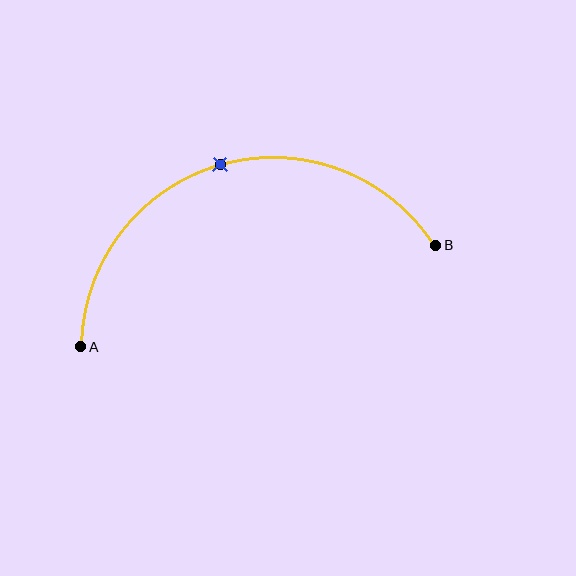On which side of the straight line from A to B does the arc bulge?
The arc bulges above the straight line connecting A and B.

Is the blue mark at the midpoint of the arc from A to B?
Yes. The blue mark lies on the arc at equal arc-length from both A and B — it is the arc midpoint.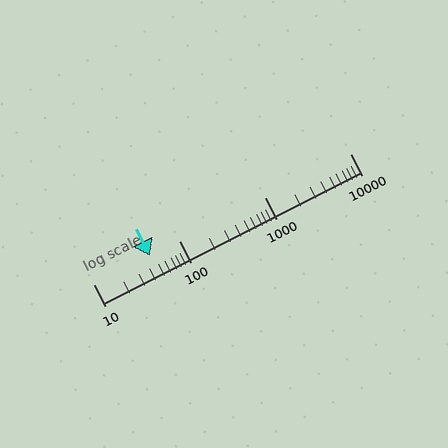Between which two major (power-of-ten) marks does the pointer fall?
The pointer is between 10 and 100.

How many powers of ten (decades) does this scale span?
The scale spans 3 decades, from 10 to 10000.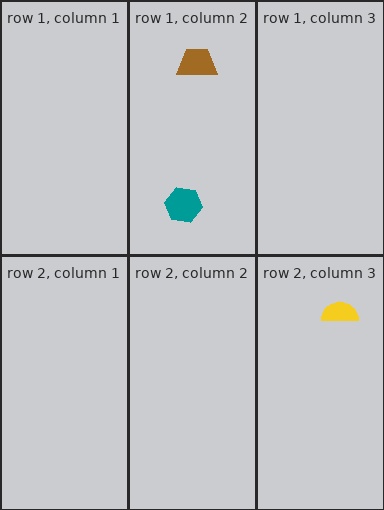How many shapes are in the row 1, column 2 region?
2.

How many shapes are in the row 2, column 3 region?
1.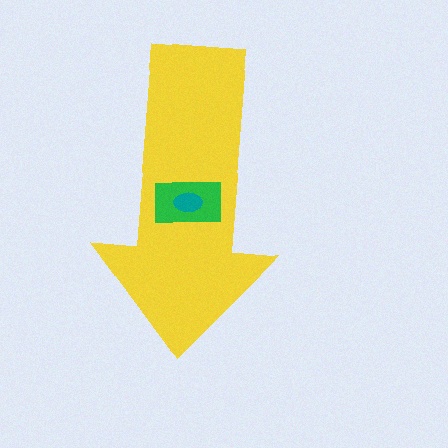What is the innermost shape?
The teal ellipse.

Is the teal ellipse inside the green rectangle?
Yes.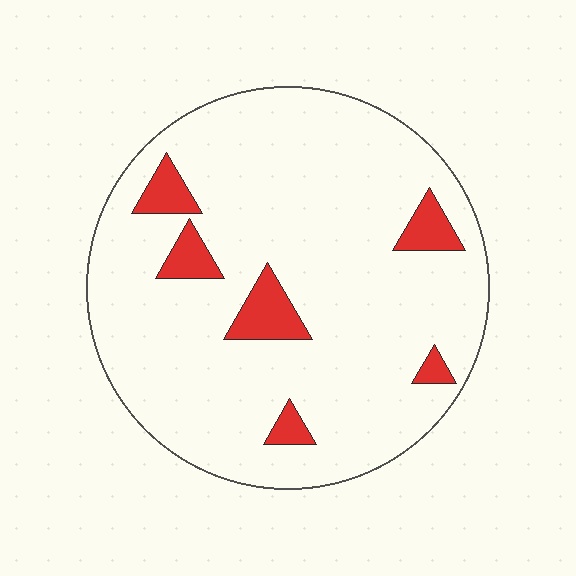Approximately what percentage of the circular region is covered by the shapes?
Approximately 10%.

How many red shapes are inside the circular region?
6.